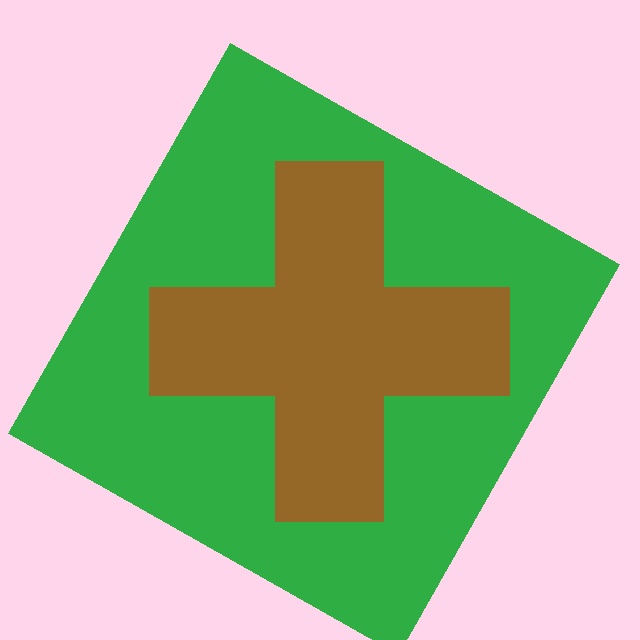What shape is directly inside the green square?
The brown cross.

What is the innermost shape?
The brown cross.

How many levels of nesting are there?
2.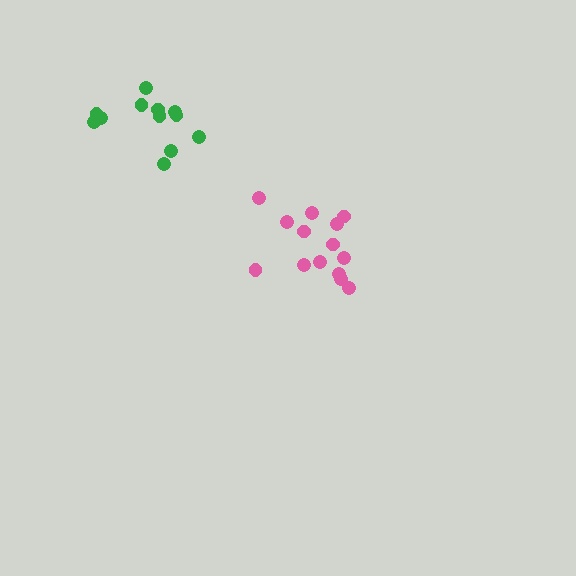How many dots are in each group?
Group 1: 14 dots, Group 2: 12 dots (26 total).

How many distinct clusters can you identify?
There are 2 distinct clusters.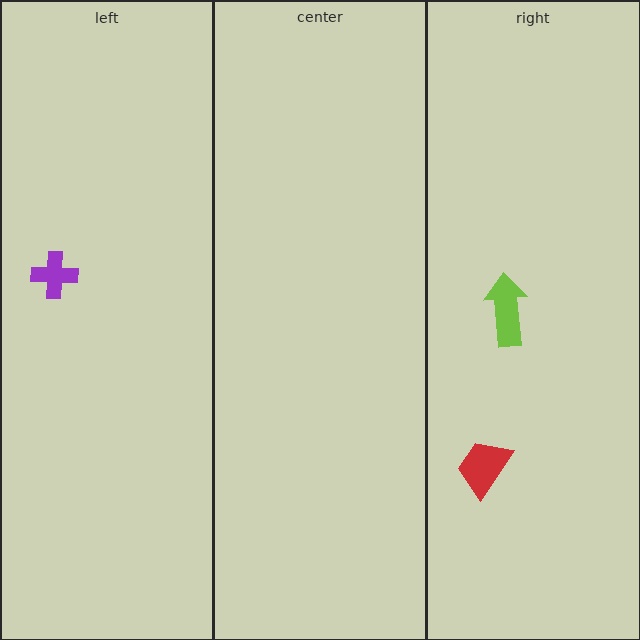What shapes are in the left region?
The purple cross.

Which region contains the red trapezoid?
The right region.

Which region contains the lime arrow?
The right region.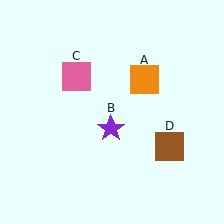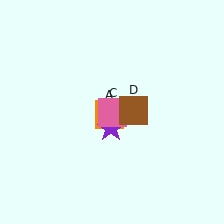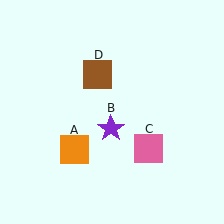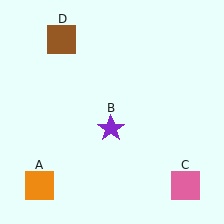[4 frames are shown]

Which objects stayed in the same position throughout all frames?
Purple star (object B) remained stationary.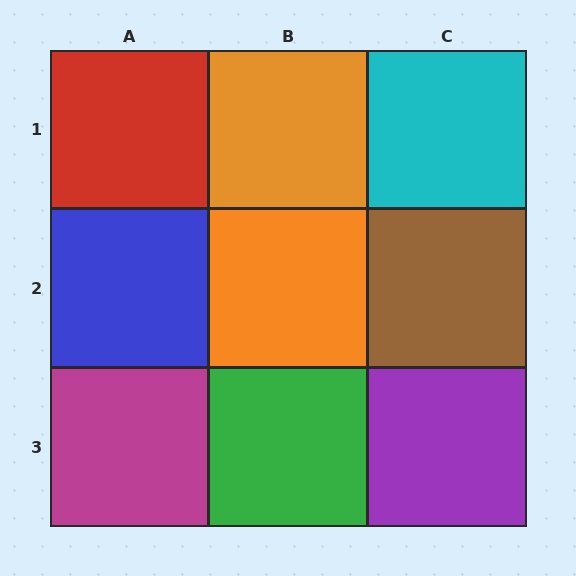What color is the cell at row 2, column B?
Orange.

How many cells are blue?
1 cell is blue.